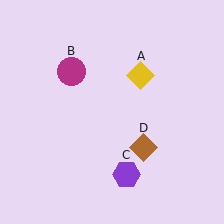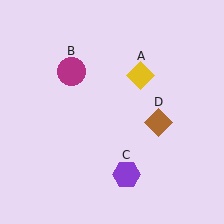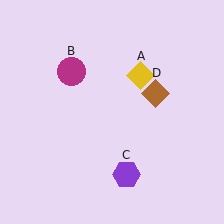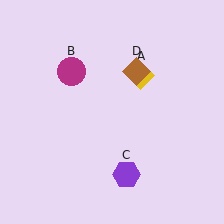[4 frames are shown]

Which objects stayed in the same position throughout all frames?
Yellow diamond (object A) and magenta circle (object B) and purple hexagon (object C) remained stationary.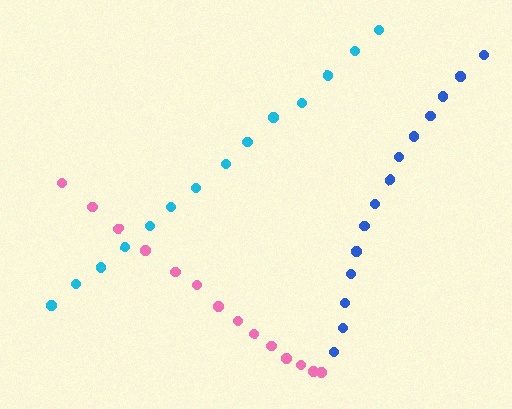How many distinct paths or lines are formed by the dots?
There are 3 distinct paths.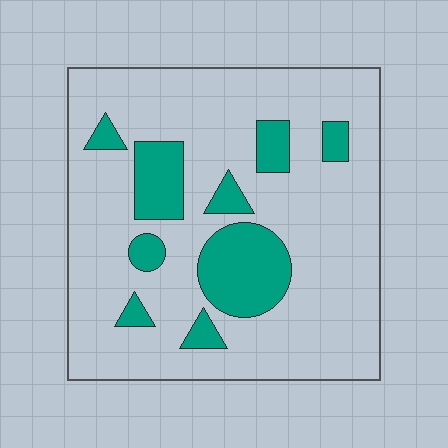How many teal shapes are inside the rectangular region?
9.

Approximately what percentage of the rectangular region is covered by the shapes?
Approximately 20%.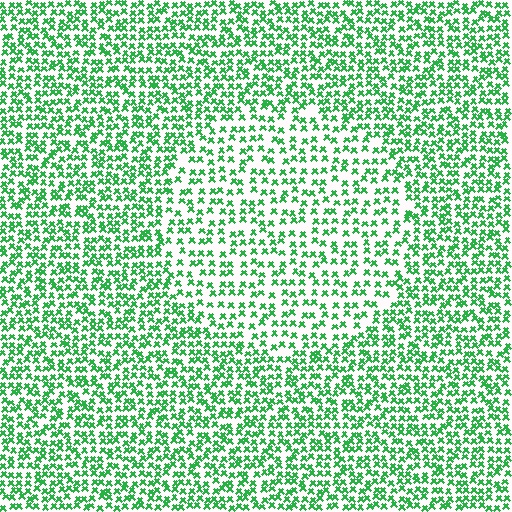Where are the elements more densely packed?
The elements are more densely packed outside the circle boundary.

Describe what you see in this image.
The image contains small green elements arranged at two different densities. A circle-shaped region is visible where the elements are less densely packed than the surrounding area.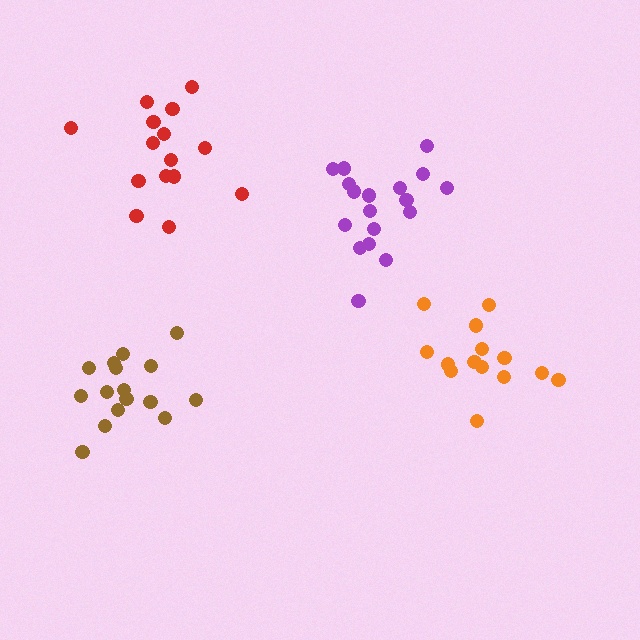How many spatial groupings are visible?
There are 4 spatial groupings.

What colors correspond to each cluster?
The clusters are colored: orange, purple, red, brown.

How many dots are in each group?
Group 1: 14 dots, Group 2: 18 dots, Group 3: 15 dots, Group 4: 16 dots (63 total).